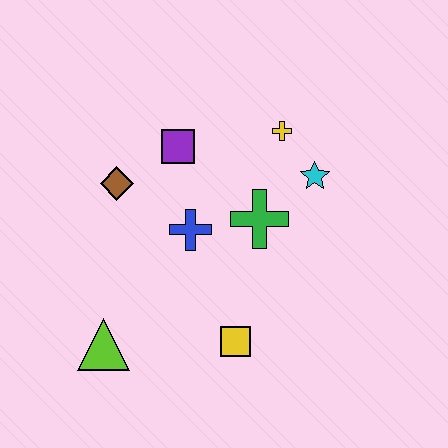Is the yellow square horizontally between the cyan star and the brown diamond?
Yes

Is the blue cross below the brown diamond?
Yes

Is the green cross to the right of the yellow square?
Yes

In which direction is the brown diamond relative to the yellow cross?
The brown diamond is to the left of the yellow cross.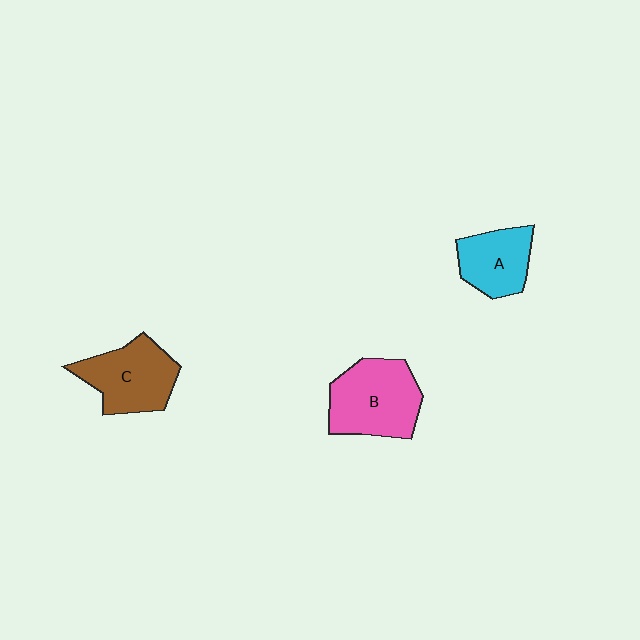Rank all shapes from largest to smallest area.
From largest to smallest: B (pink), C (brown), A (cyan).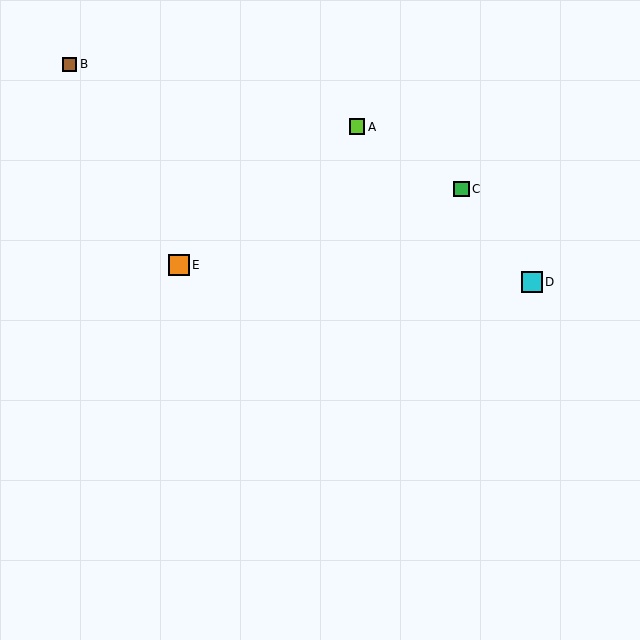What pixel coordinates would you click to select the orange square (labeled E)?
Click at (179, 265) to select the orange square E.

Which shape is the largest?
The cyan square (labeled D) is the largest.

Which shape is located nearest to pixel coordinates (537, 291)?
The cyan square (labeled D) at (532, 282) is nearest to that location.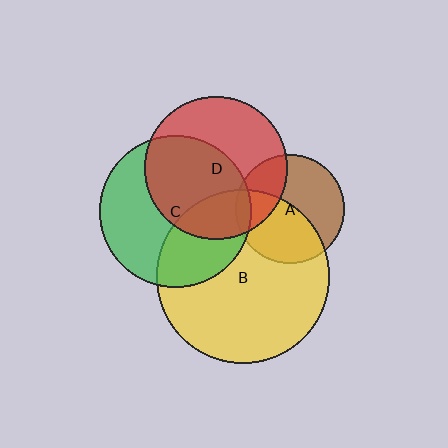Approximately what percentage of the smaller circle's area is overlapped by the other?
Approximately 35%.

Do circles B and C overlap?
Yes.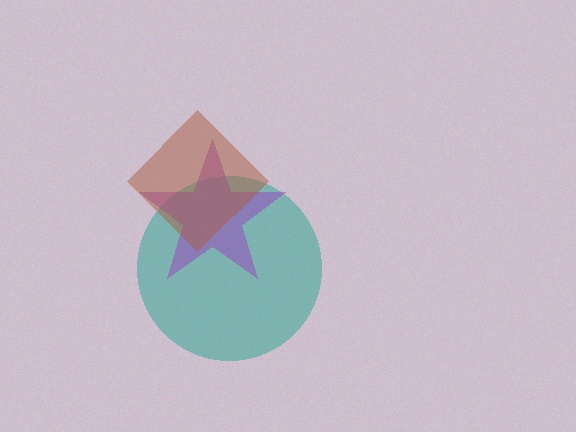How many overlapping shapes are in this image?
There are 3 overlapping shapes in the image.